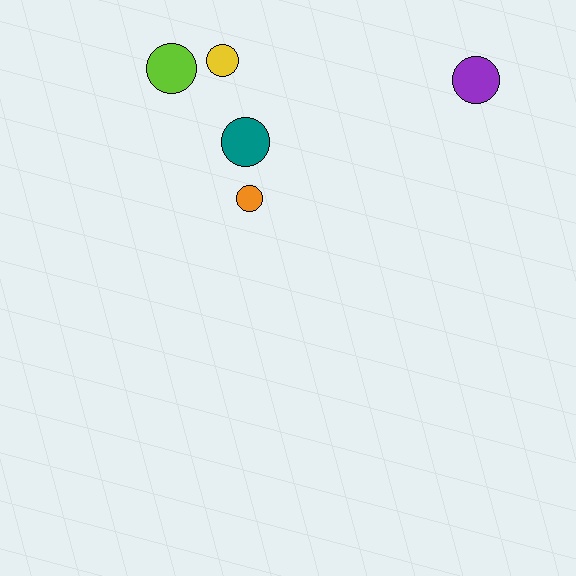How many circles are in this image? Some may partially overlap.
There are 5 circles.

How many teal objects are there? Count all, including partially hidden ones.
There is 1 teal object.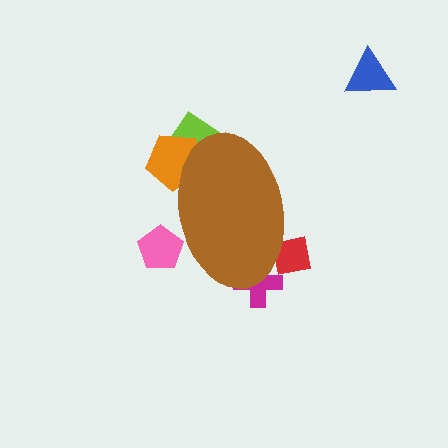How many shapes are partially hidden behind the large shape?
5 shapes are partially hidden.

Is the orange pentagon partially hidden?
Yes, the orange pentagon is partially hidden behind the brown ellipse.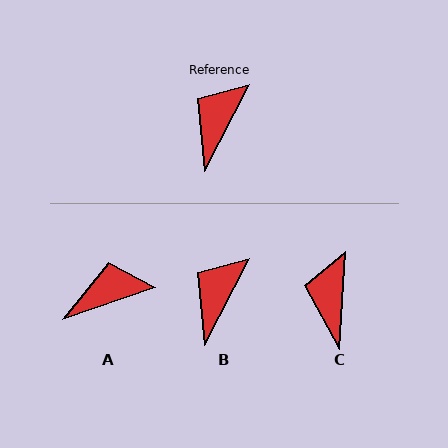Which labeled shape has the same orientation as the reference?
B.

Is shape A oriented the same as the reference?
No, it is off by about 44 degrees.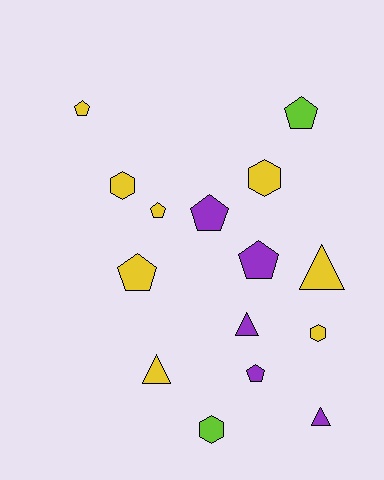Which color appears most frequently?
Yellow, with 8 objects.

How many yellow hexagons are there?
There are 3 yellow hexagons.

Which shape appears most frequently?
Pentagon, with 7 objects.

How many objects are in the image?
There are 15 objects.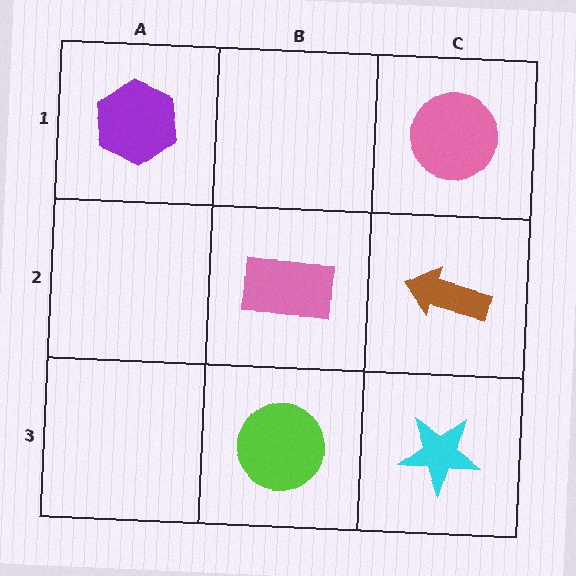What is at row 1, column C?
A pink circle.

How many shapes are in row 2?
2 shapes.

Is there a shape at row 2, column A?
No, that cell is empty.